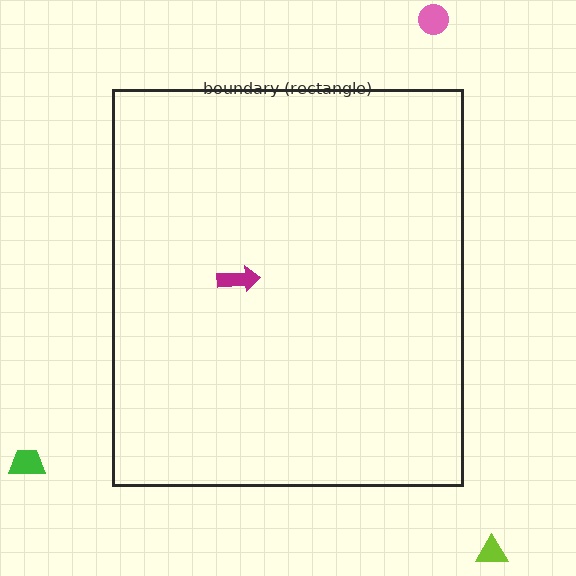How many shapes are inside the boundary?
1 inside, 3 outside.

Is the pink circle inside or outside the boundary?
Outside.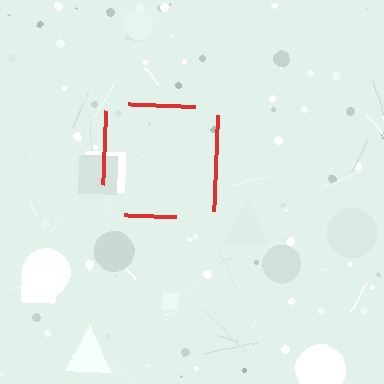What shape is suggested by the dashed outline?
The dashed outline suggests a square.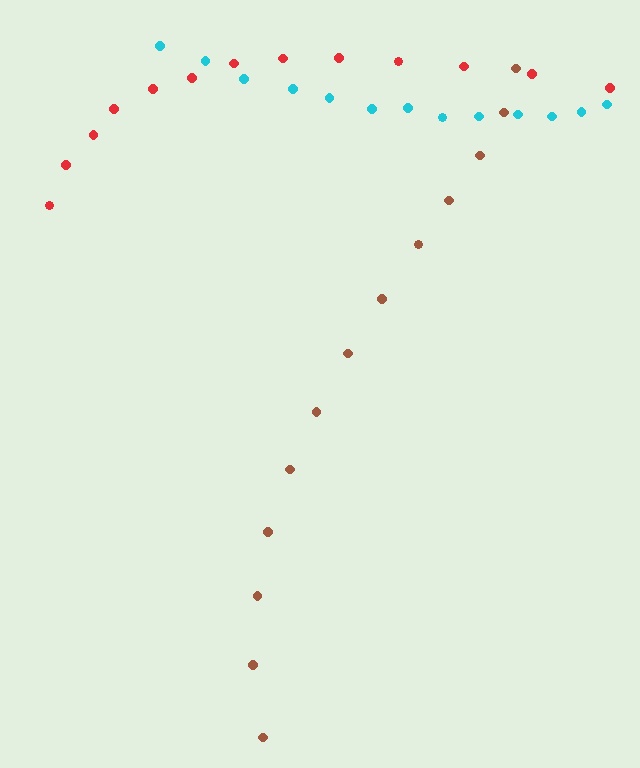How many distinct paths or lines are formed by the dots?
There are 3 distinct paths.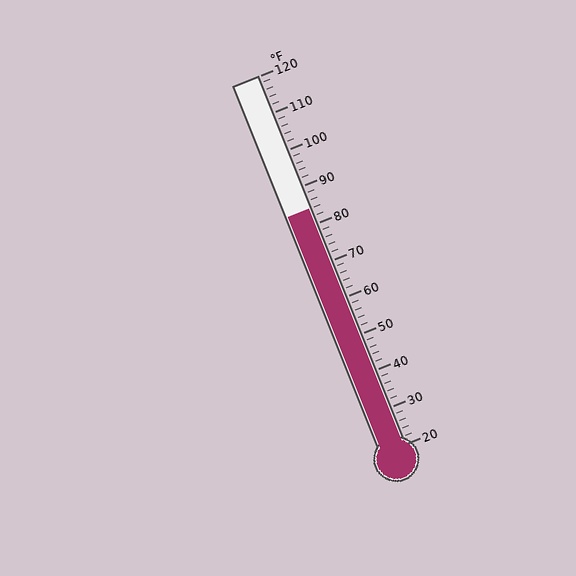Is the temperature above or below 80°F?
The temperature is above 80°F.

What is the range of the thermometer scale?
The thermometer scale ranges from 20°F to 120°F.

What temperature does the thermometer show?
The thermometer shows approximately 84°F.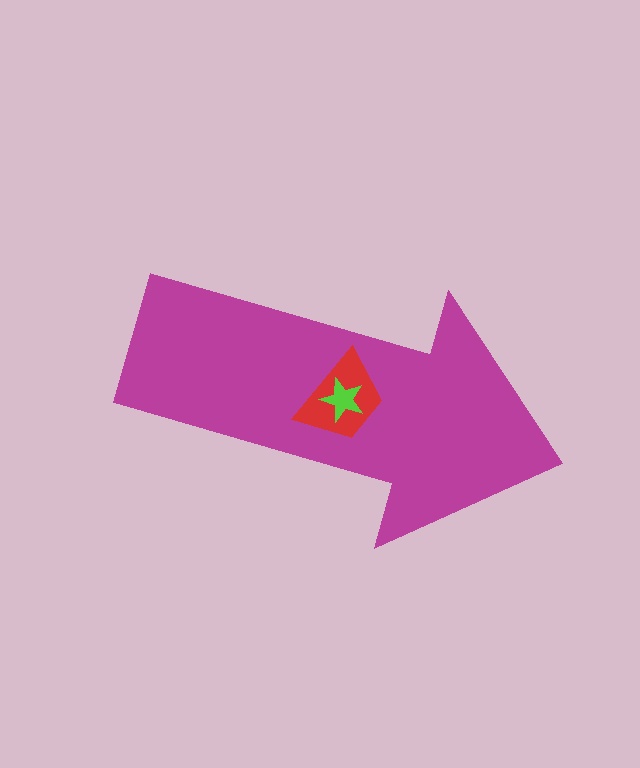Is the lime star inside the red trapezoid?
Yes.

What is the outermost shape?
The magenta arrow.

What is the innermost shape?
The lime star.